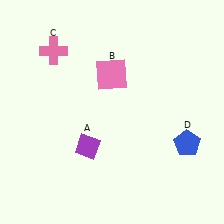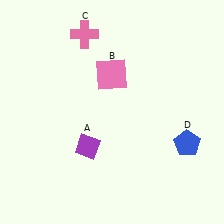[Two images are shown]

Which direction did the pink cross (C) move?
The pink cross (C) moved right.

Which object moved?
The pink cross (C) moved right.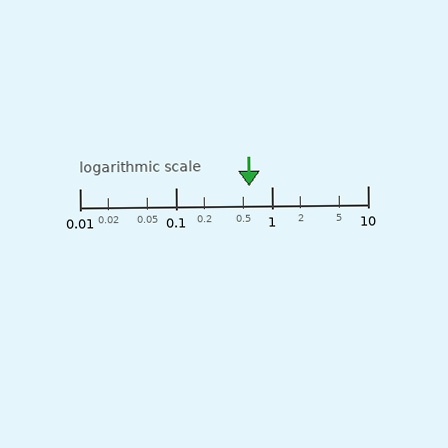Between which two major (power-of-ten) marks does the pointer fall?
The pointer is between 0.1 and 1.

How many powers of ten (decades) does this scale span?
The scale spans 3 decades, from 0.01 to 10.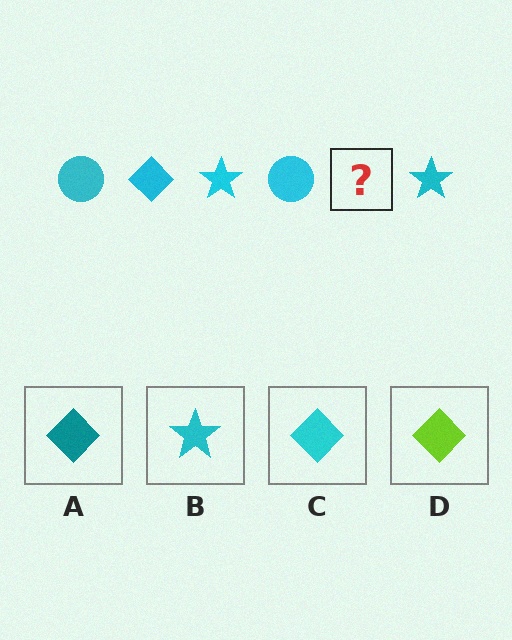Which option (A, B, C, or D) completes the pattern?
C.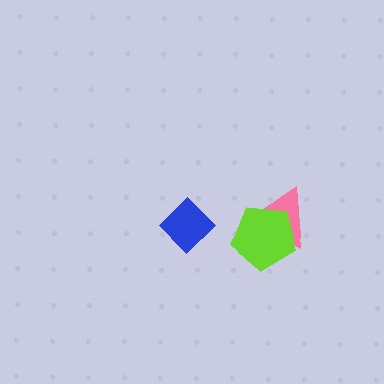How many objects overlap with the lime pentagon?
1 object overlaps with the lime pentagon.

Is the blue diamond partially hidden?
No, no other shape covers it.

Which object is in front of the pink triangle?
The lime pentagon is in front of the pink triangle.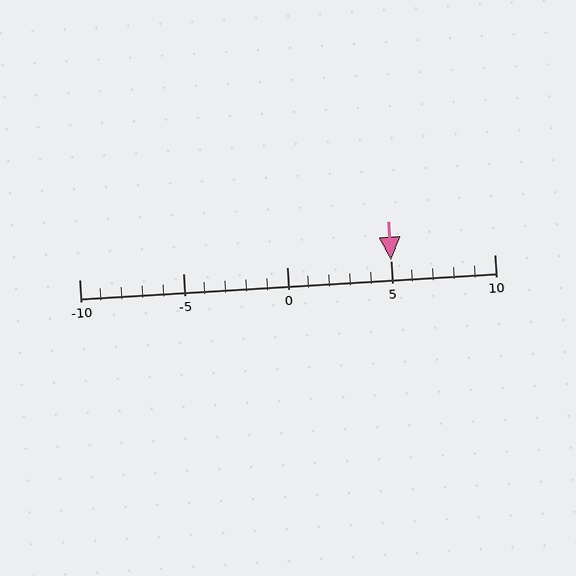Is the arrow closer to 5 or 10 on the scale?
The arrow is closer to 5.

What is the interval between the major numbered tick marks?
The major tick marks are spaced 5 units apart.